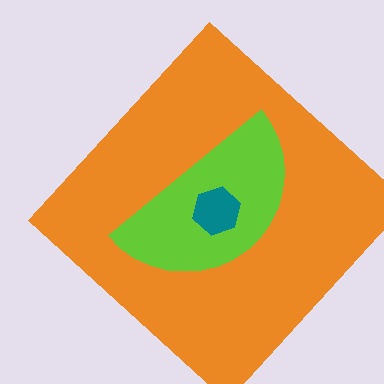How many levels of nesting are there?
3.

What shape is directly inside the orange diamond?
The lime semicircle.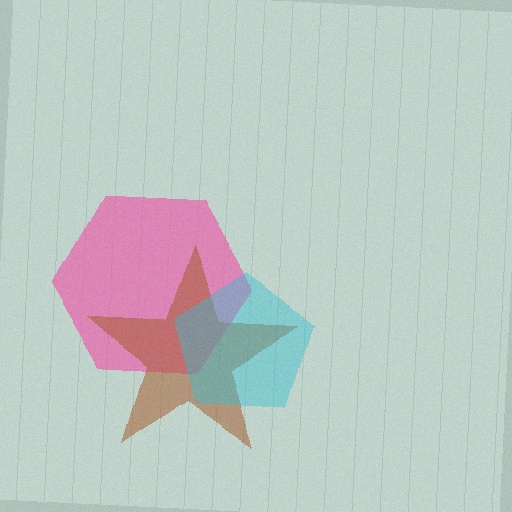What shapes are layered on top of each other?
The layered shapes are: a pink hexagon, a brown star, a cyan pentagon.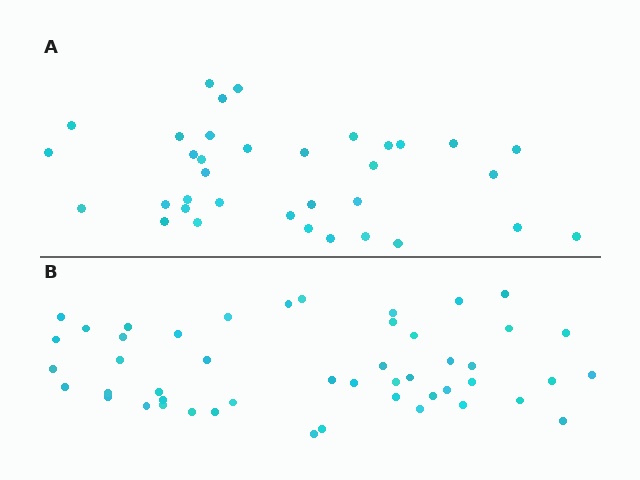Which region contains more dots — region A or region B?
Region B (the bottom region) has more dots.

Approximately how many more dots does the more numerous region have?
Region B has approximately 15 more dots than region A.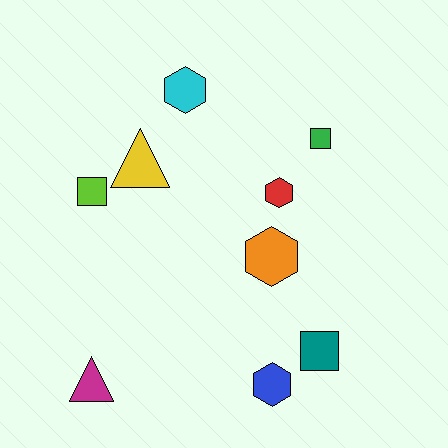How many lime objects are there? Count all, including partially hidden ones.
There is 1 lime object.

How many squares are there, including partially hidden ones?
There are 3 squares.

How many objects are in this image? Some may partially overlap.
There are 9 objects.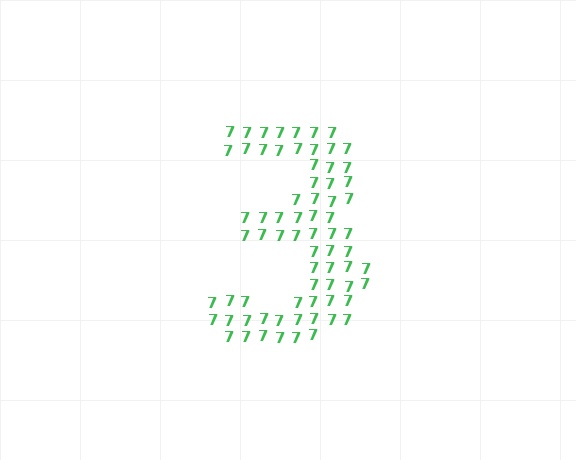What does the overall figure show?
The overall figure shows the digit 3.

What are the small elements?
The small elements are digit 7's.